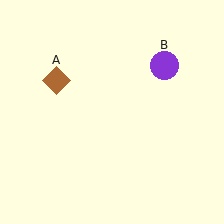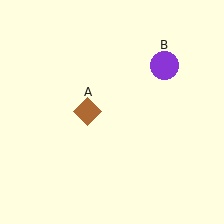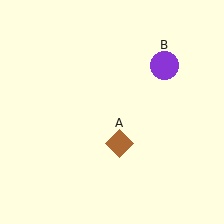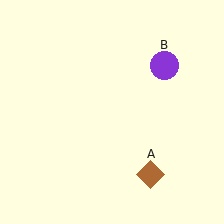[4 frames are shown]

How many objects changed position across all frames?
1 object changed position: brown diamond (object A).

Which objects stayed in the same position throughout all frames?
Purple circle (object B) remained stationary.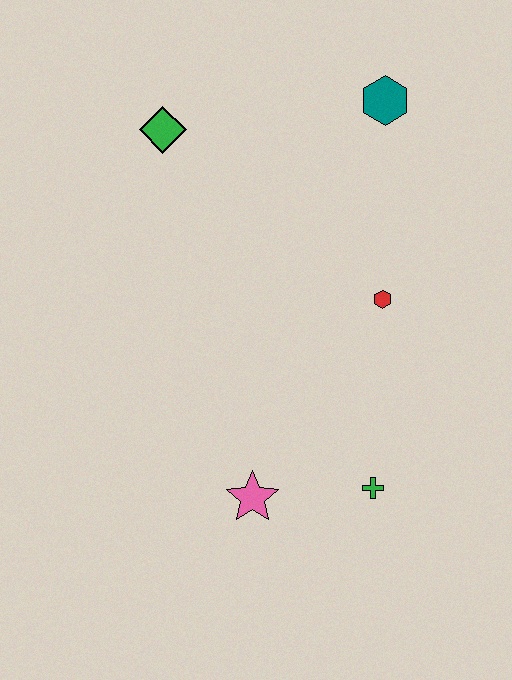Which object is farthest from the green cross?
The green diamond is farthest from the green cross.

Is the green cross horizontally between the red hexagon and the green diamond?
Yes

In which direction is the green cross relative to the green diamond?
The green cross is below the green diamond.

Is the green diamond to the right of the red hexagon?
No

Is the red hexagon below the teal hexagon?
Yes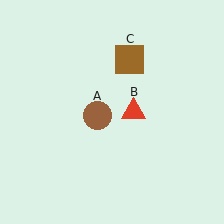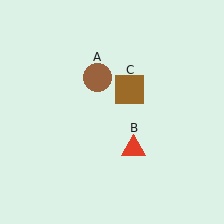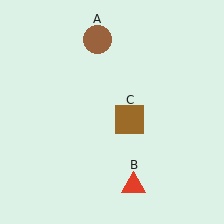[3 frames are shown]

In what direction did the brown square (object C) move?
The brown square (object C) moved down.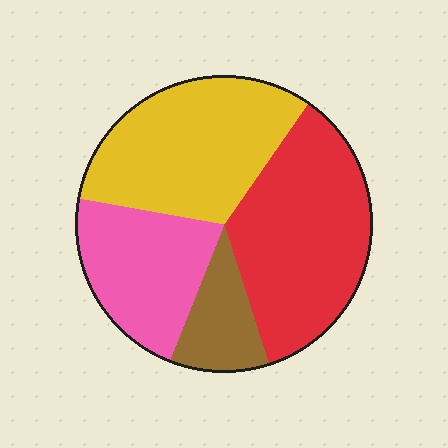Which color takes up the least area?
Brown, at roughly 10%.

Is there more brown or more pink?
Pink.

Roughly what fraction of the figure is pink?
Pink covers 22% of the figure.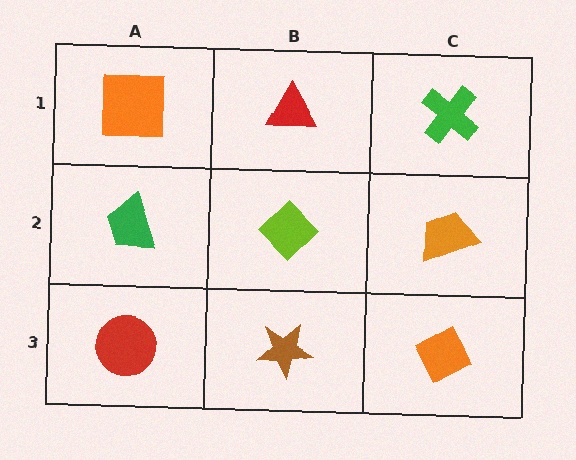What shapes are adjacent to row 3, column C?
An orange trapezoid (row 2, column C), a brown star (row 3, column B).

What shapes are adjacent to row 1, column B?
A lime diamond (row 2, column B), an orange square (row 1, column A), a green cross (row 1, column C).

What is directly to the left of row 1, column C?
A red triangle.